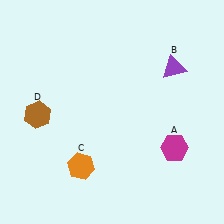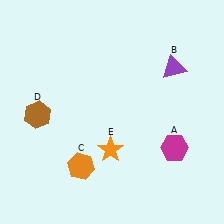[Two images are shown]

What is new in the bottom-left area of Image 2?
An orange star (E) was added in the bottom-left area of Image 2.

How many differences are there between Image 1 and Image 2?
There is 1 difference between the two images.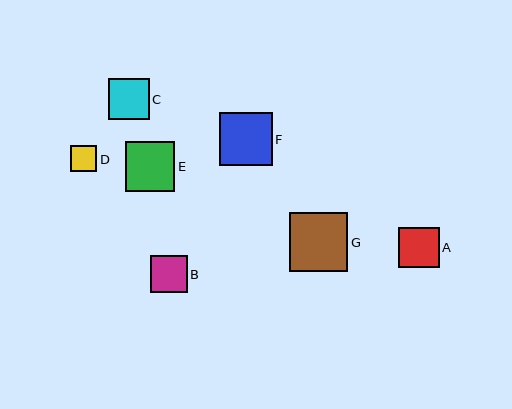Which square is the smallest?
Square D is the smallest with a size of approximately 26 pixels.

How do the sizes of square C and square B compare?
Square C and square B are approximately the same size.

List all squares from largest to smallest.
From largest to smallest: G, F, E, C, A, B, D.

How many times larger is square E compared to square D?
Square E is approximately 1.9 times the size of square D.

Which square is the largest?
Square G is the largest with a size of approximately 59 pixels.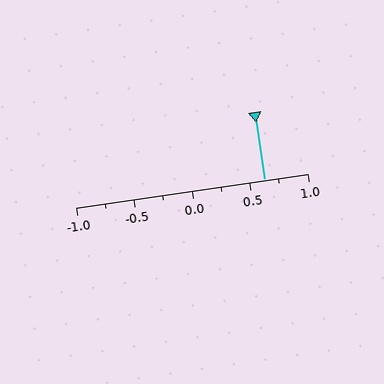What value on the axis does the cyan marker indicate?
The marker indicates approximately 0.62.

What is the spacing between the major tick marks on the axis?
The major ticks are spaced 0.5 apart.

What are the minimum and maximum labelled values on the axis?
The axis runs from -1.0 to 1.0.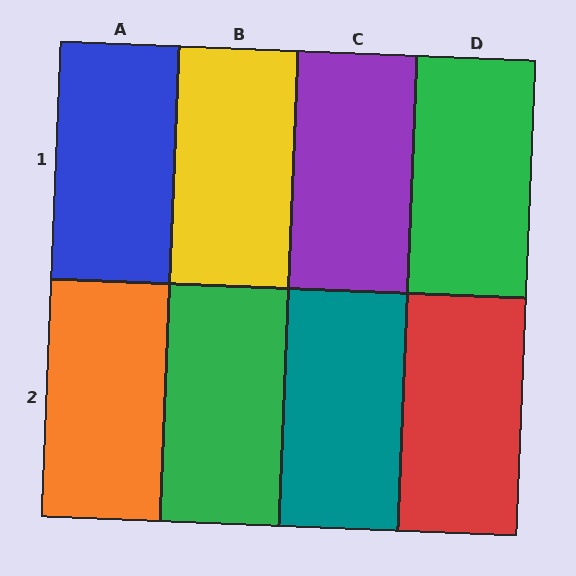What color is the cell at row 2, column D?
Red.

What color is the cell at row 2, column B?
Green.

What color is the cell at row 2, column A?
Orange.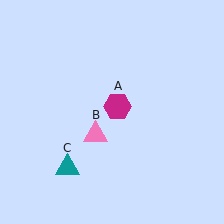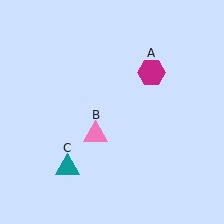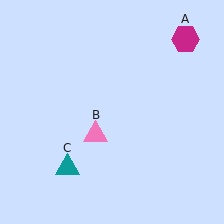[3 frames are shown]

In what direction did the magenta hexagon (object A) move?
The magenta hexagon (object A) moved up and to the right.